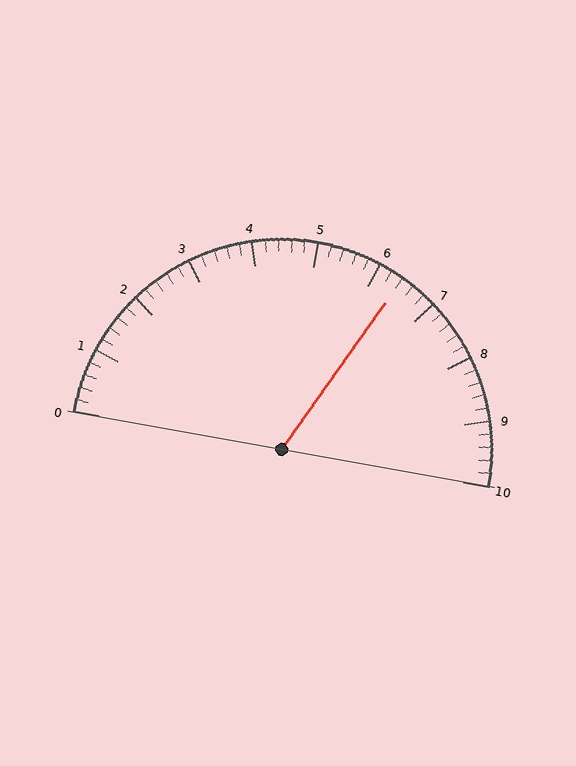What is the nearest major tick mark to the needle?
The nearest major tick mark is 6.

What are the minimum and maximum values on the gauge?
The gauge ranges from 0 to 10.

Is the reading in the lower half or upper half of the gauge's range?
The reading is in the upper half of the range (0 to 10).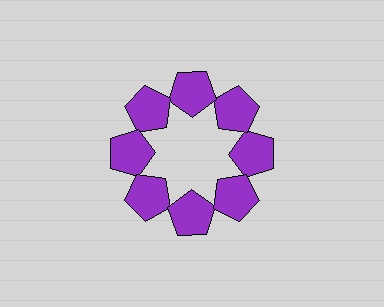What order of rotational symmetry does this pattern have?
This pattern has 8-fold rotational symmetry.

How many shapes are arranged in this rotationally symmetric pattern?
There are 8 shapes, arranged in 8 groups of 1.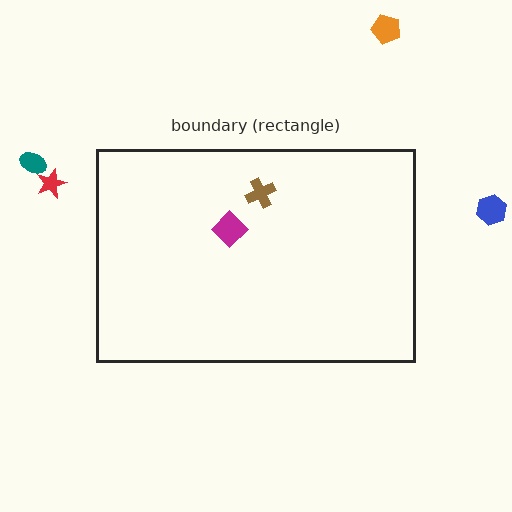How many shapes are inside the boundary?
2 inside, 4 outside.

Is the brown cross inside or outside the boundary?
Inside.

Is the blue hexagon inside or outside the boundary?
Outside.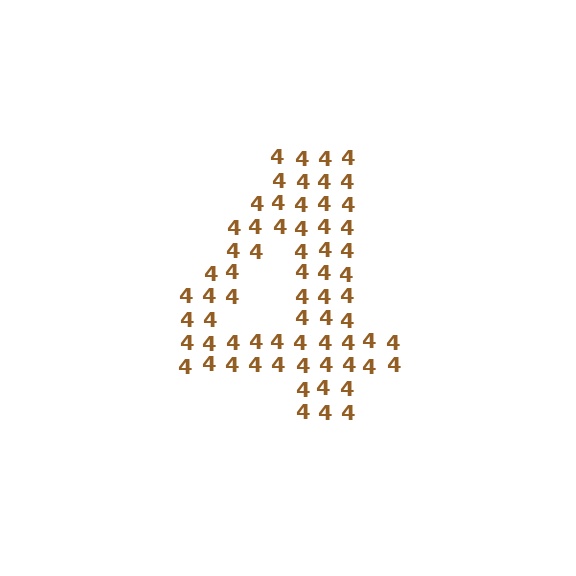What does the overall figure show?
The overall figure shows the digit 4.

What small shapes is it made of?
It is made of small digit 4's.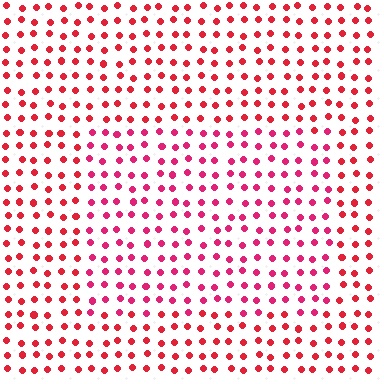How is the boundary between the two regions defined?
The boundary is defined purely by a slight shift in hue (about 20 degrees). Spacing, size, and orientation are identical on both sides.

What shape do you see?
I see a rectangle.